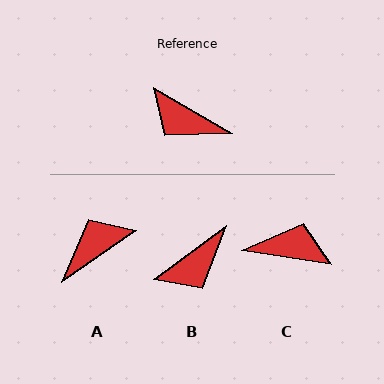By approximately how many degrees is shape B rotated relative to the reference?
Approximately 67 degrees counter-clockwise.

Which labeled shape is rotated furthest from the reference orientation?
C, about 159 degrees away.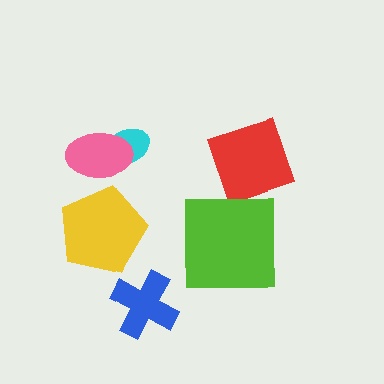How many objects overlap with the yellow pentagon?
0 objects overlap with the yellow pentagon.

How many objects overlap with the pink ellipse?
1 object overlaps with the pink ellipse.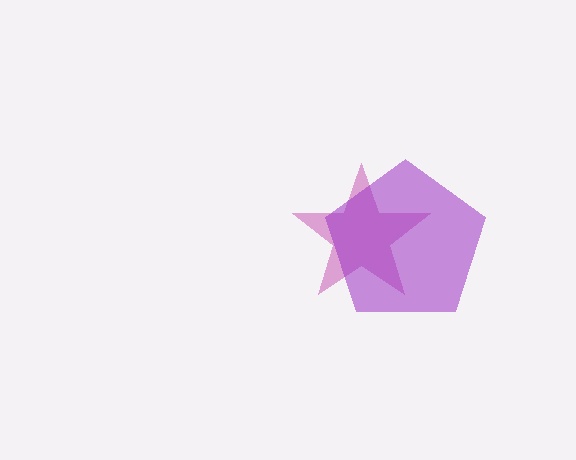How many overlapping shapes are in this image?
There are 2 overlapping shapes in the image.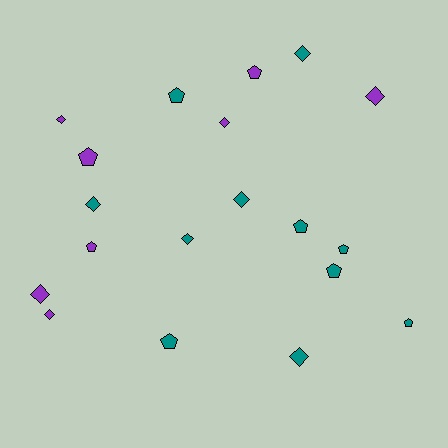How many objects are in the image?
There are 19 objects.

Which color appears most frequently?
Teal, with 11 objects.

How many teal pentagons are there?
There are 6 teal pentagons.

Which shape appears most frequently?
Diamond, with 10 objects.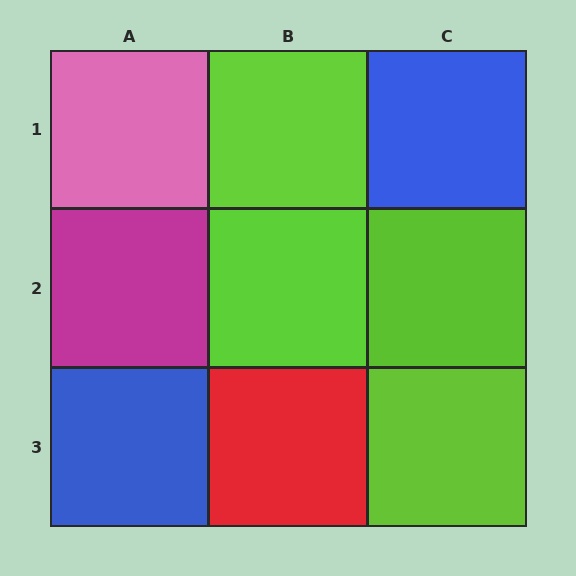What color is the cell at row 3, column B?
Red.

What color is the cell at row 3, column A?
Blue.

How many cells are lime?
4 cells are lime.